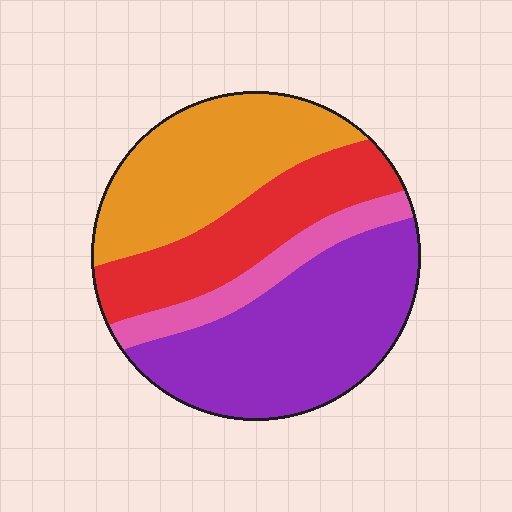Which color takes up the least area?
Pink, at roughly 10%.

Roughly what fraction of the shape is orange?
Orange covers 29% of the shape.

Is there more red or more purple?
Purple.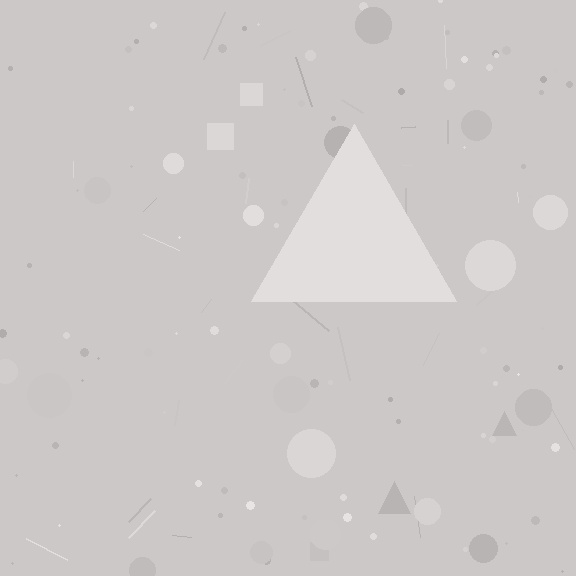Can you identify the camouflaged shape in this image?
The camouflaged shape is a triangle.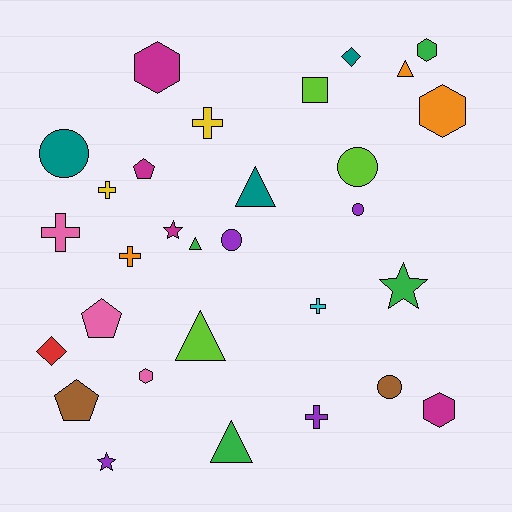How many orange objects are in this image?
There are 3 orange objects.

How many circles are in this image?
There are 5 circles.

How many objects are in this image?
There are 30 objects.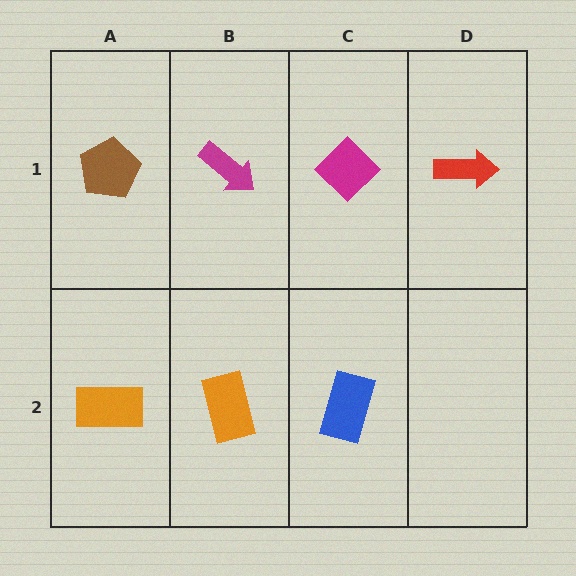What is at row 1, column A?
A brown pentagon.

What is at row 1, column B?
A magenta arrow.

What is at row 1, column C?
A magenta diamond.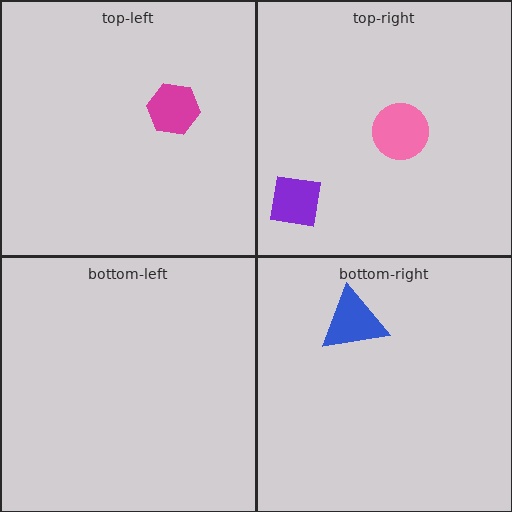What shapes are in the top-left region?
The magenta hexagon.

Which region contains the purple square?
The top-right region.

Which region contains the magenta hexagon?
The top-left region.